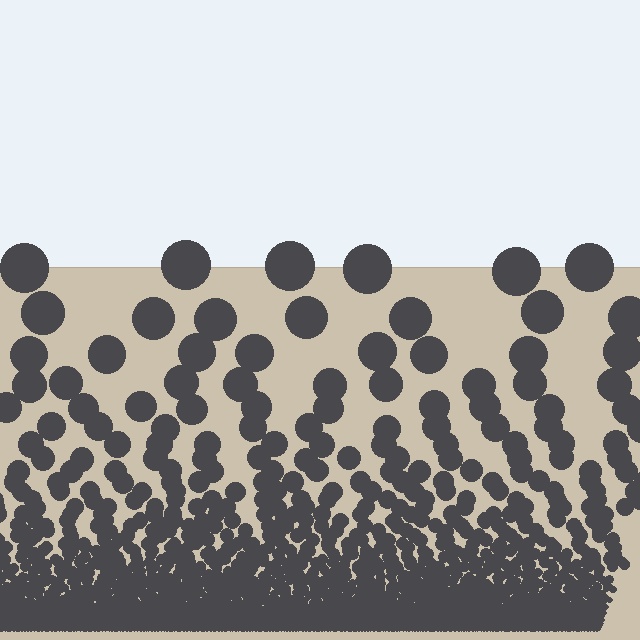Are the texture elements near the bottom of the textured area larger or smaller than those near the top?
Smaller. The gradient is inverted — elements near the bottom are smaller and denser.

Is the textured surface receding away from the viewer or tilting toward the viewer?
The surface appears to tilt toward the viewer. Texture elements get larger and sparser toward the top.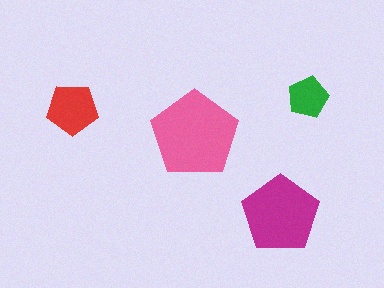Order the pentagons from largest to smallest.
the pink one, the magenta one, the red one, the green one.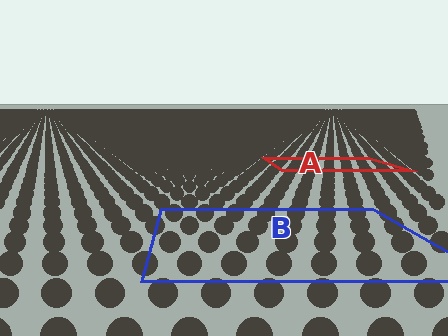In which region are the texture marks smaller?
The texture marks are smaller in region A, because it is farther away.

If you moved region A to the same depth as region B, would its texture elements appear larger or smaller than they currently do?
They would appear larger. At a closer depth, the same texture elements are projected at a bigger on-screen size.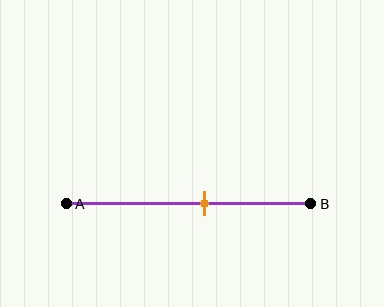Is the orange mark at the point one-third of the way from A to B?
No, the mark is at about 55% from A, not at the 33% one-third point.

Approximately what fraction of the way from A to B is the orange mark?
The orange mark is approximately 55% of the way from A to B.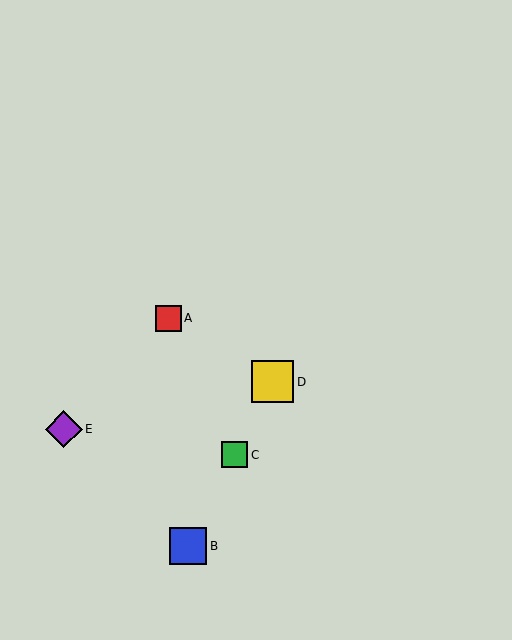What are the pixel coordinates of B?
Object B is at (188, 546).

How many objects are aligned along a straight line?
3 objects (B, C, D) are aligned along a straight line.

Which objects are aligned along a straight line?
Objects B, C, D are aligned along a straight line.